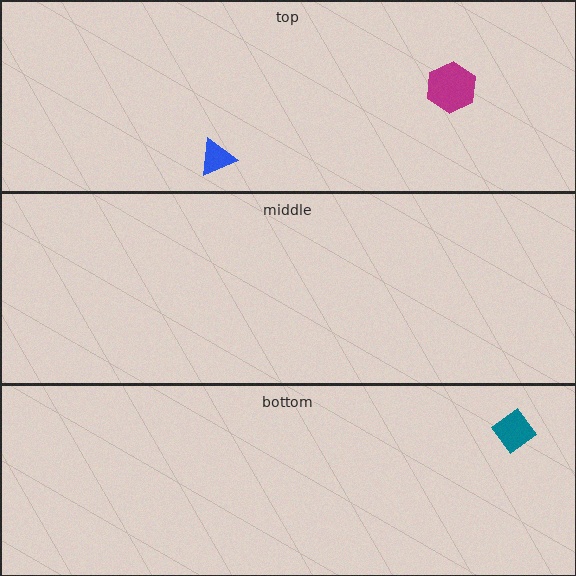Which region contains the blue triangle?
The top region.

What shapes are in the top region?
The blue triangle, the magenta hexagon.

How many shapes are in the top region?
2.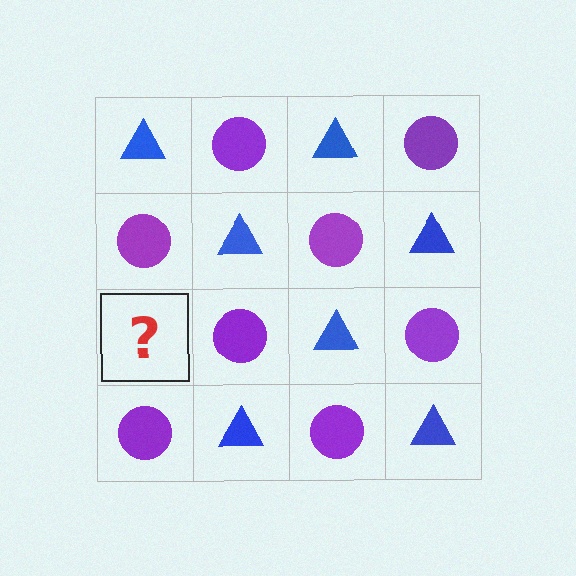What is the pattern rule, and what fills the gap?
The rule is that it alternates blue triangle and purple circle in a checkerboard pattern. The gap should be filled with a blue triangle.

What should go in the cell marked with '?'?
The missing cell should contain a blue triangle.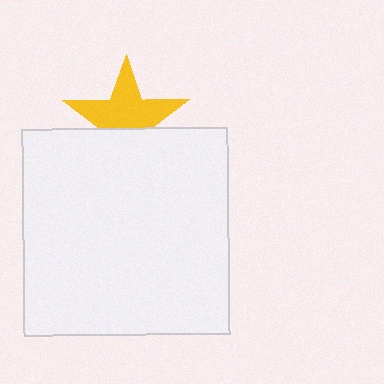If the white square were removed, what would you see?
You would see the complete yellow star.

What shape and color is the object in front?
The object in front is a white square.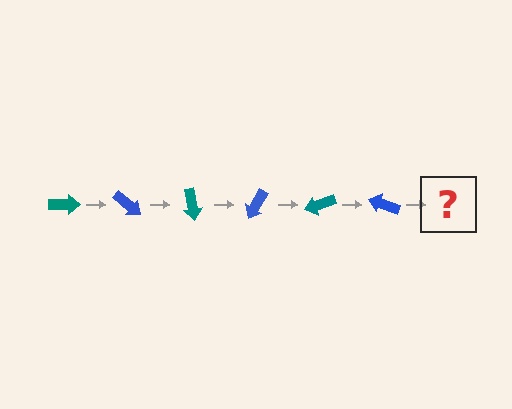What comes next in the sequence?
The next element should be a teal arrow, rotated 240 degrees from the start.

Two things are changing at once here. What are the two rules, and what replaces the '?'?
The two rules are that it rotates 40 degrees each step and the color cycles through teal and blue. The '?' should be a teal arrow, rotated 240 degrees from the start.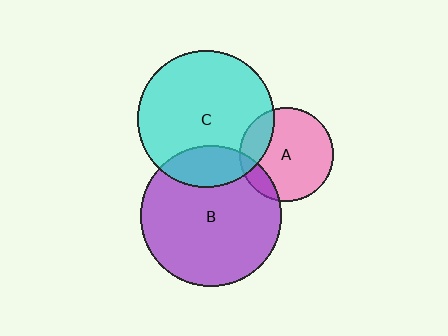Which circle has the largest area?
Circle B (purple).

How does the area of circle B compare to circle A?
Approximately 2.2 times.